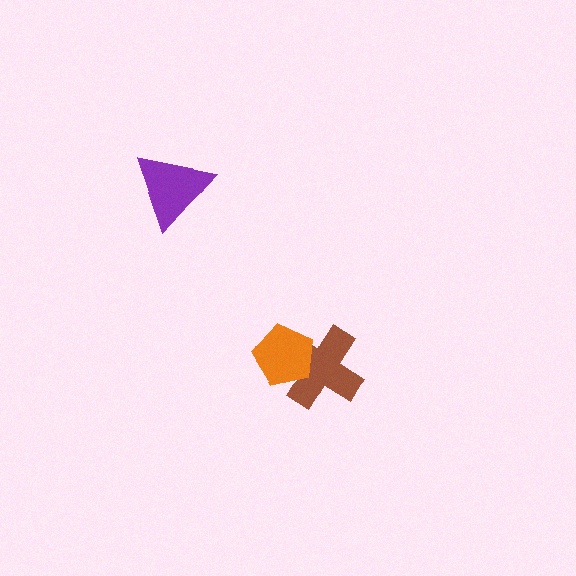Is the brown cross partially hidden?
Yes, it is partially covered by another shape.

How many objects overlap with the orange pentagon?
1 object overlaps with the orange pentagon.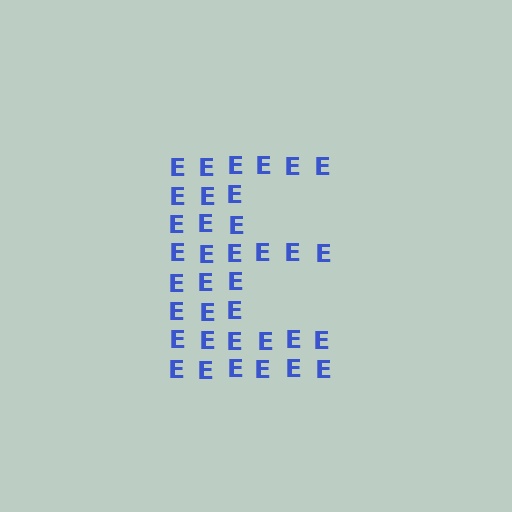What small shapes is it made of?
It is made of small letter E's.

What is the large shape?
The large shape is the letter E.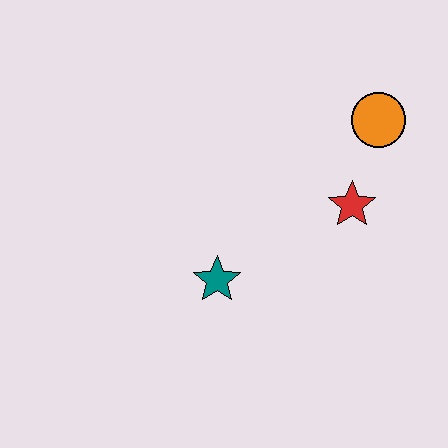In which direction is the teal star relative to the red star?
The teal star is to the left of the red star.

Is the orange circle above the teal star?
Yes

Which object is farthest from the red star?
The teal star is farthest from the red star.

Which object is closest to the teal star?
The red star is closest to the teal star.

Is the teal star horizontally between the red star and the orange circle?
No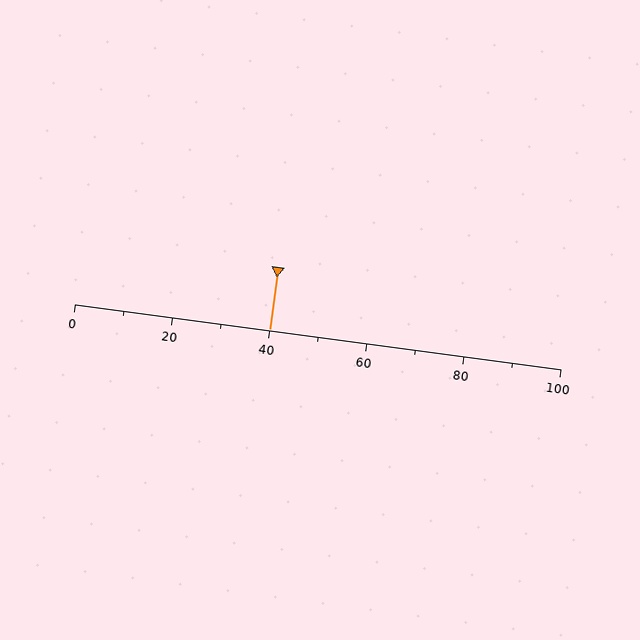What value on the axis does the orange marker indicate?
The marker indicates approximately 40.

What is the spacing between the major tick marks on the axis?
The major ticks are spaced 20 apart.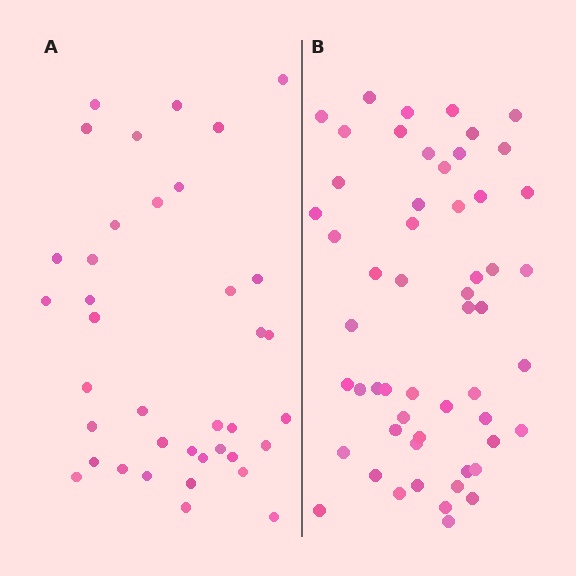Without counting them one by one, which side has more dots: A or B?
Region B (the right region) has more dots.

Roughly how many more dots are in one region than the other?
Region B has approximately 15 more dots than region A.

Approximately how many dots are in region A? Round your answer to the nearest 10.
About 40 dots. (The exact count is 38, which rounds to 40.)